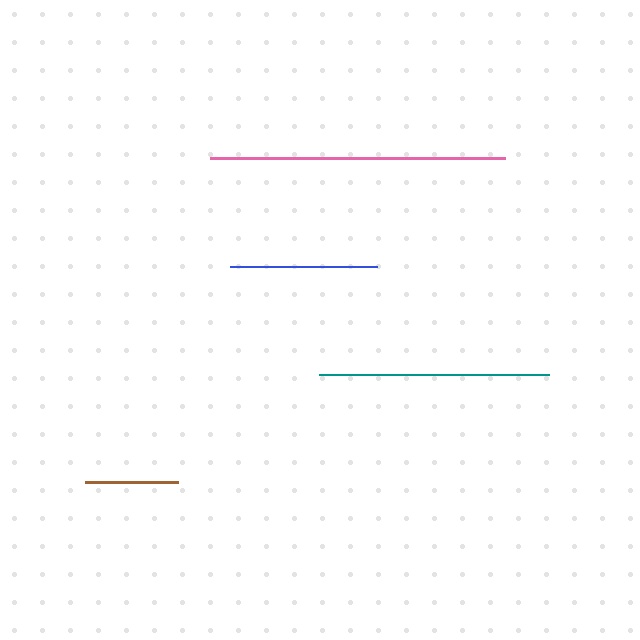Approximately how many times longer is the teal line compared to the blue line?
The teal line is approximately 1.6 times the length of the blue line.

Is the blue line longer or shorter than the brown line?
The blue line is longer than the brown line.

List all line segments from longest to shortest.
From longest to shortest: pink, teal, blue, brown.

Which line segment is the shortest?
The brown line is the shortest at approximately 93 pixels.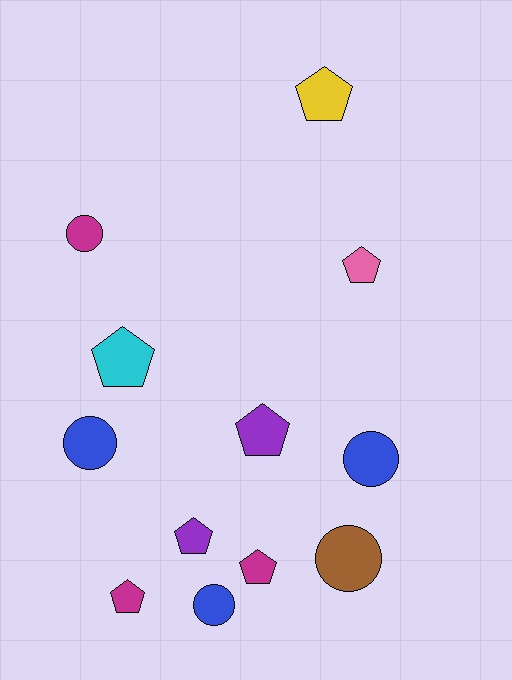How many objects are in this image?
There are 12 objects.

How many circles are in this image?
There are 5 circles.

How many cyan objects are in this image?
There is 1 cyan object.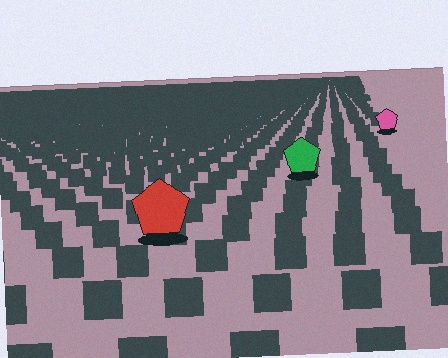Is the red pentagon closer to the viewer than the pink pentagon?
Yes. The red pentagon is closer — you can tell from the texture gradient: the ground texture is coarser near it.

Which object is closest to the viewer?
The red pentagon is closest. The texture marks near it are larger and more spread out.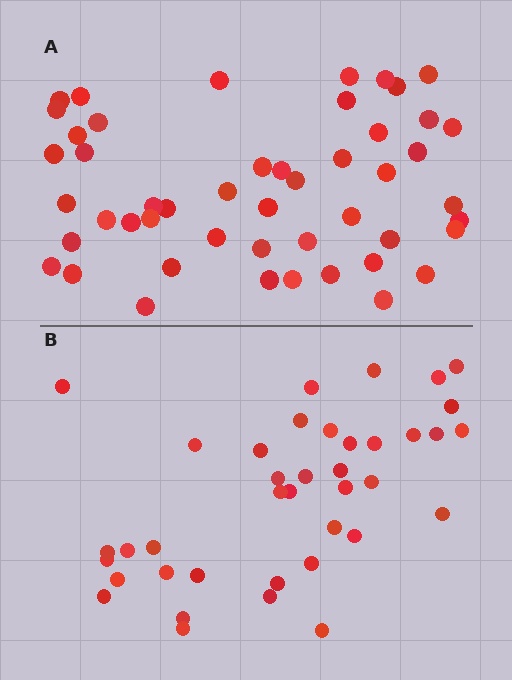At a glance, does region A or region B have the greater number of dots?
Region A (the top region) has more dots.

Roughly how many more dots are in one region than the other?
Region A has roughly 10 or so more dots than region B.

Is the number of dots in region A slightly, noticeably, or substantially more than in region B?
Region A has noticeably more, but not dramatically so. The ratio is roughly 1.3 to 1.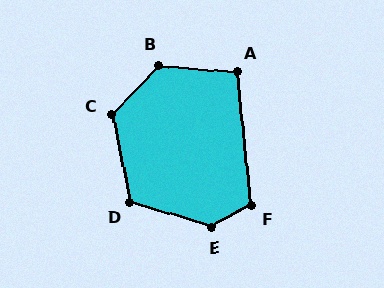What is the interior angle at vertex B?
Approximately 129 degrees (obtuse).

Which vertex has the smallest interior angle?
A, at approximately 101 degrees.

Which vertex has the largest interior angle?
E, at approximately 134 degrees.